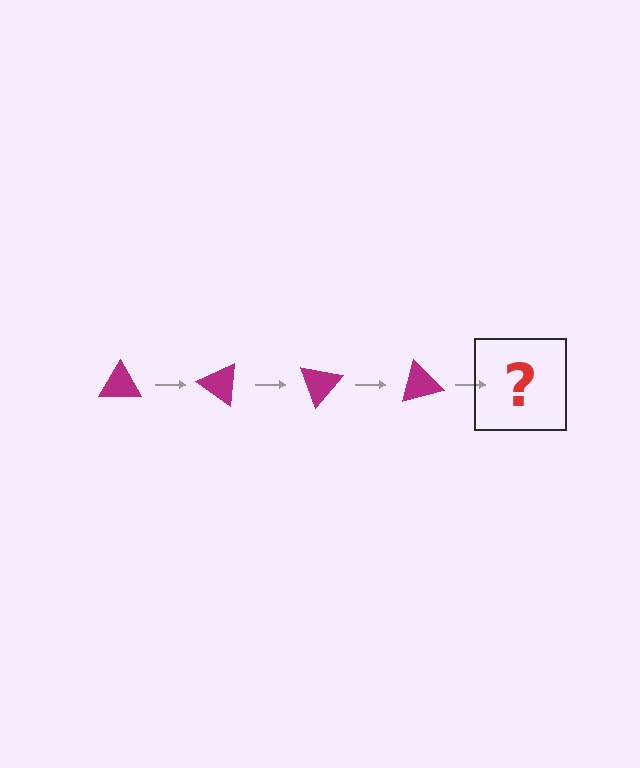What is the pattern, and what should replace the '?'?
The pattern is that the triangle rotates 35 degrees each step. The '?' should be a magenta triangle rotated 140 degrees.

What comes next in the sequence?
The next element should be a magenta triangle rotated 140 degrees.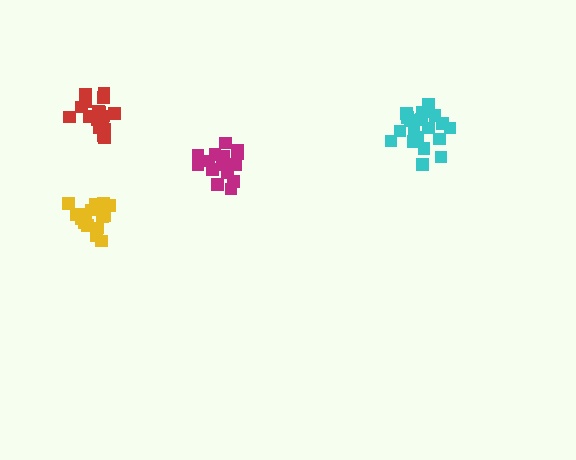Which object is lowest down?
The yellow cluster is bottommost.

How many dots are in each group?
Group 1: 15 dots, Group 2: 20 dots, Group 3: 17 dots, Group 4: 16 dots (68 total).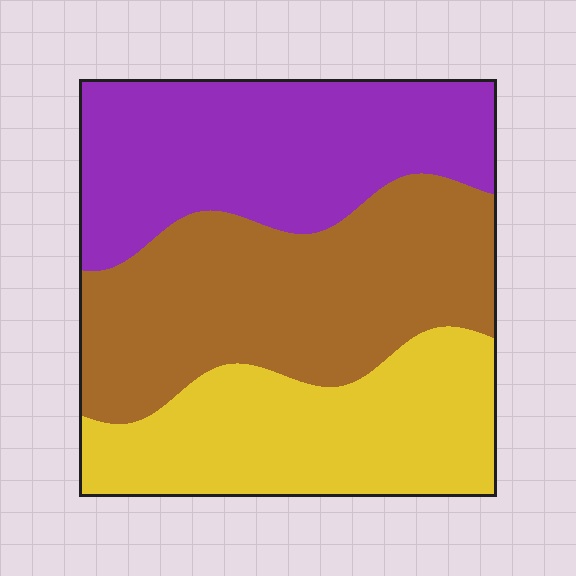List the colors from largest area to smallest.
From largest to smallest: brown, purple, yellow.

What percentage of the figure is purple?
Purple takes up about one third (1/3) of the figure.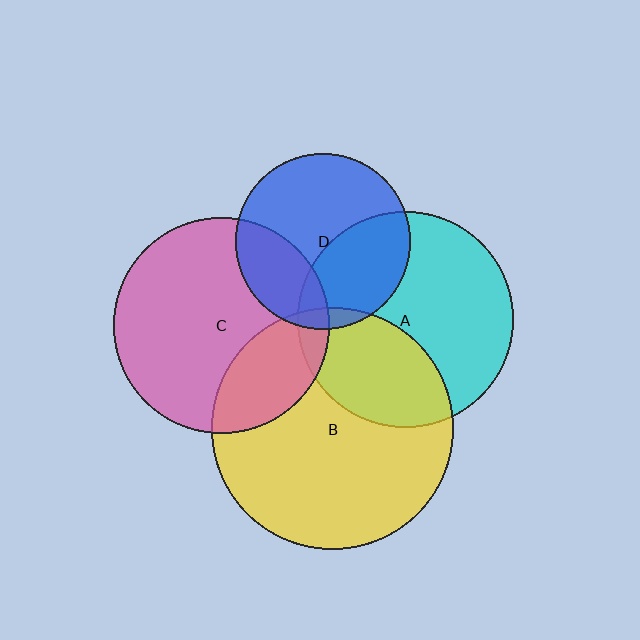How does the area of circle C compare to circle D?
Approximately 1.5 times.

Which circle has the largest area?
Circle B (yellow).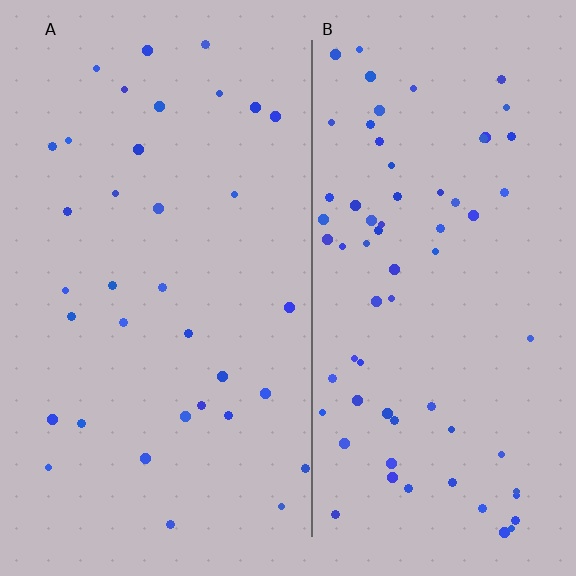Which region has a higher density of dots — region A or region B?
B (the right).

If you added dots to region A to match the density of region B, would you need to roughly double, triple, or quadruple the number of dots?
Approximately double.